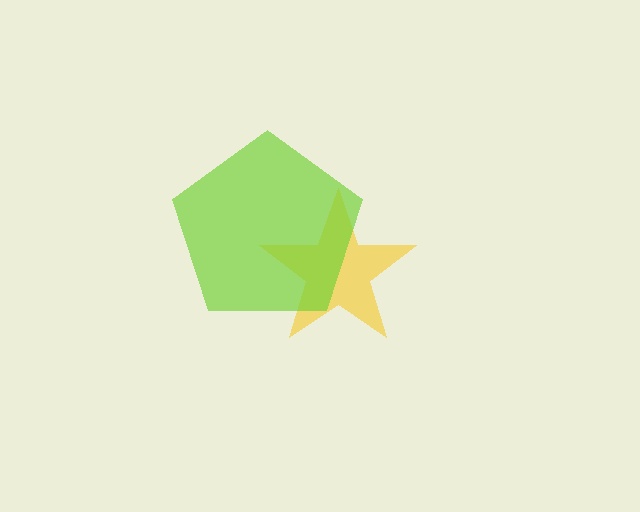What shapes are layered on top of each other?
The layered shapes are: a yellow star, a lime pentagon.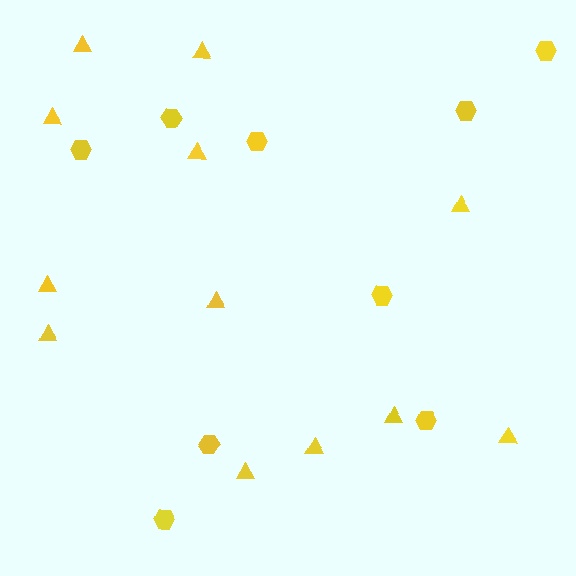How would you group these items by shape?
There are 2 groups: one group of hexagons (9) and one group of triangles (12).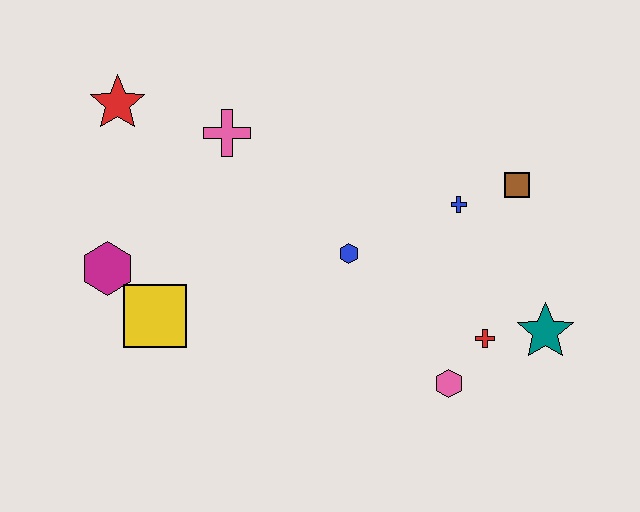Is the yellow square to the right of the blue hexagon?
No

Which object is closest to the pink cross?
The red star is closest to the pink cross.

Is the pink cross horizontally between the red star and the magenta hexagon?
No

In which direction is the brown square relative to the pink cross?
The brown square is to the right of the pink cross.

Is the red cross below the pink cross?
Yes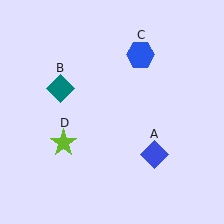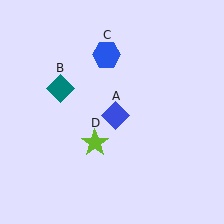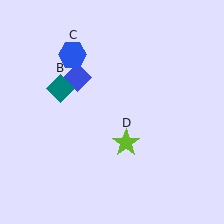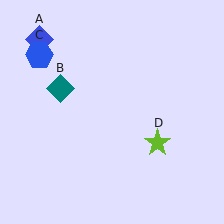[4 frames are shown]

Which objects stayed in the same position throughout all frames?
Teal diamond (object B) remained stationary.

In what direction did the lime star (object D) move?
The lime star (object D) moved right.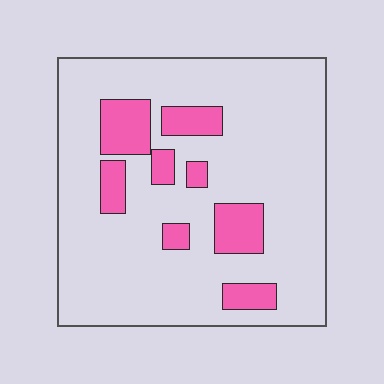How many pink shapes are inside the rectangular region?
8.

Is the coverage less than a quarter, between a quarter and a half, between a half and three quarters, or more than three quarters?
Less than a quarter.